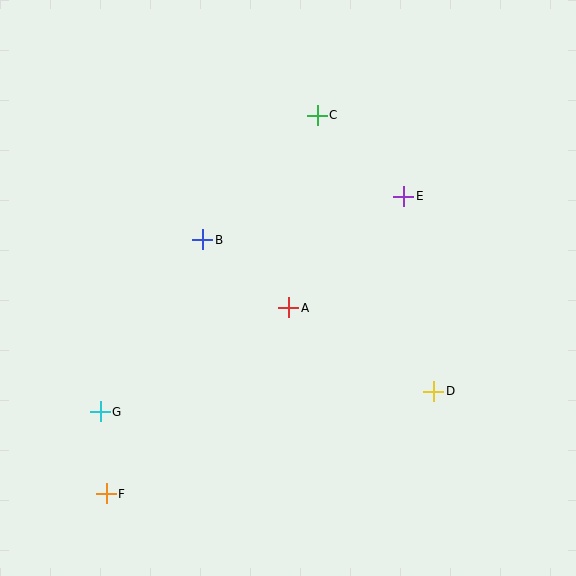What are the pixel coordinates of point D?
Point D is at (434, 391).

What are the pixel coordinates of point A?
Point A is at (289, 308).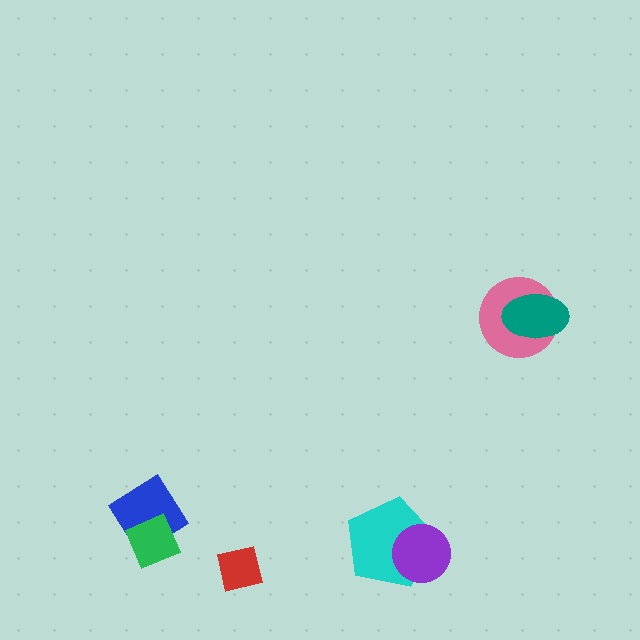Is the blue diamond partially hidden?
Yes, it is partially covered by another shape.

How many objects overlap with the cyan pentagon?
1 object overlaps with the cyan pentagon.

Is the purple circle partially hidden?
No, no other shape covers it.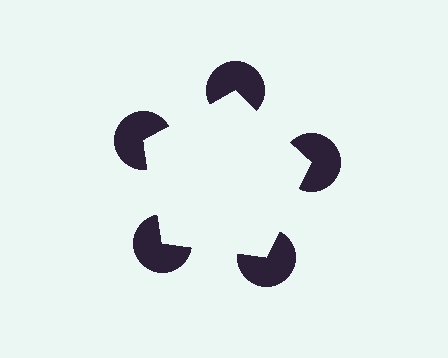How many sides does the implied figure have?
5 sides.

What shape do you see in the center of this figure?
An illusory pentagon — its edges are inferred from the aligned wedge cuts in the pac-man discs, not physically drawn.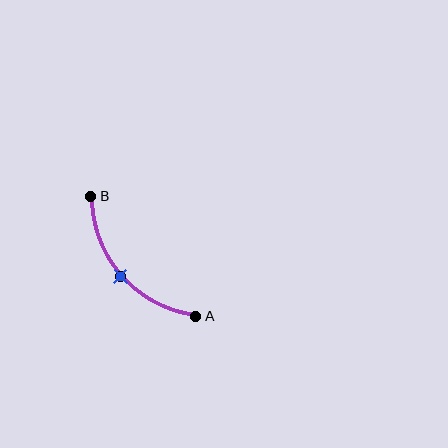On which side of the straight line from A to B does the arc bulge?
The arc bulges below and to the left of the straight line connecting A and B.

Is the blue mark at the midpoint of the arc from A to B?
Yes. The blue mark lies on the arc at equal arc-length from both A and B — it is the arc midpoint.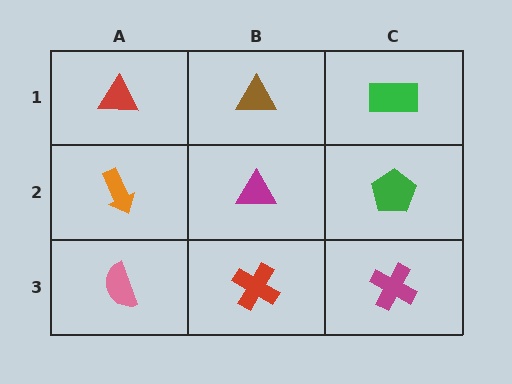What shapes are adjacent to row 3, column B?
A magenta triangle (row 2, column B), a pink semicircle (row 3, column A), a magenta cross (row 3, column C).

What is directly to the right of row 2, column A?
A magenta triangle.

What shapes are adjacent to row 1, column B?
A magenta triangle (row 2, column B), a red triangle (row 1, column A), a green rectangle (row 1, column C).